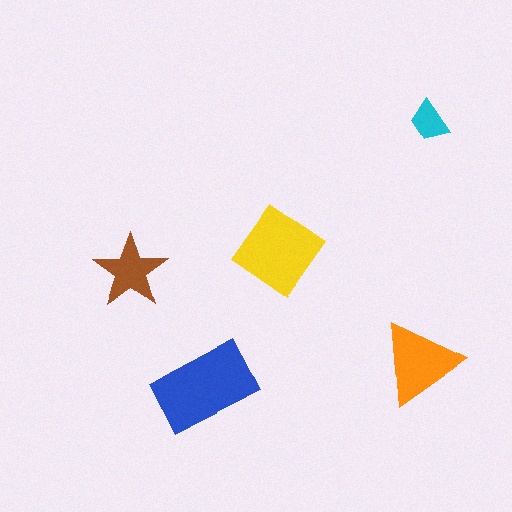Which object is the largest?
The blue rectangle.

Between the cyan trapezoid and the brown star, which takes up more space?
The brown star.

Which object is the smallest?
The cyan trapezoid.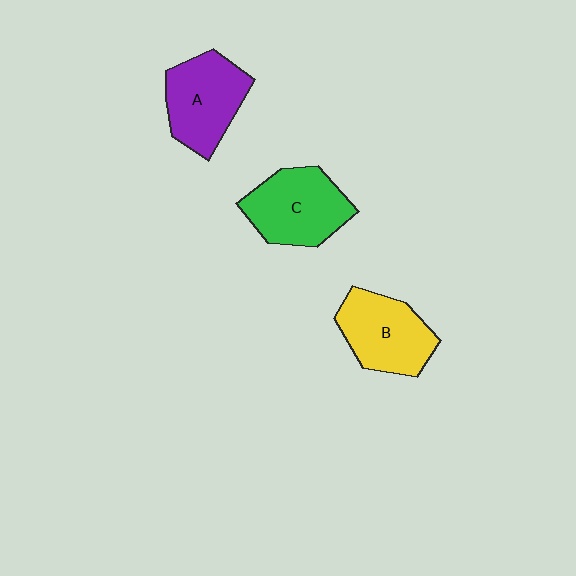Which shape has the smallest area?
Shape B (yellow).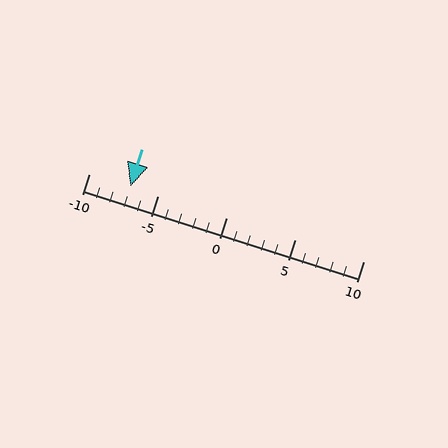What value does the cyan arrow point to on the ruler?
The cyan arrow points to approximately -7.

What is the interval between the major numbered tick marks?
The major tick marks are spaced 5 units apart.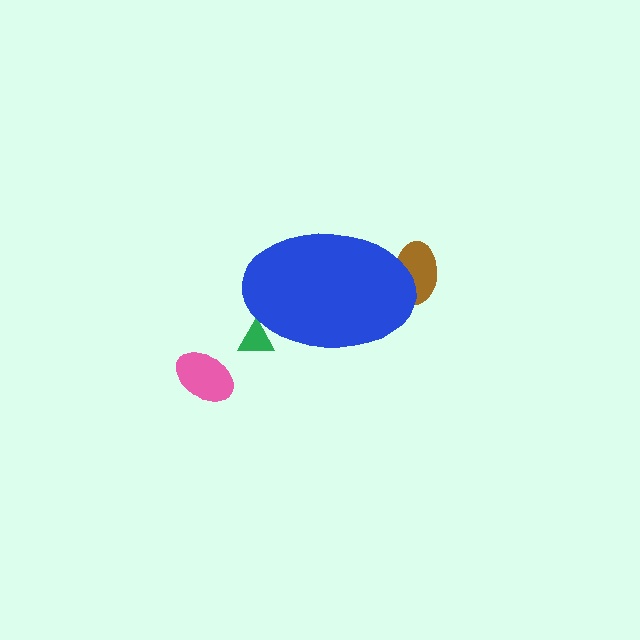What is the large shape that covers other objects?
A blue ellipse.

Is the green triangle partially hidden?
Yes, the green triangle is partially hidden behind the blue ellipse.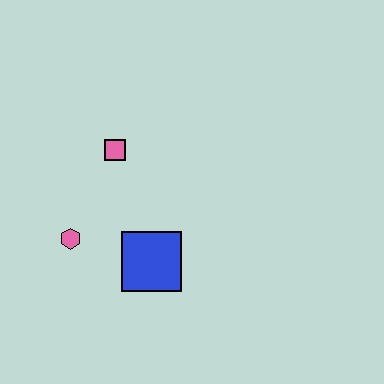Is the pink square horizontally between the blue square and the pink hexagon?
Yes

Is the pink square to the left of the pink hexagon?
No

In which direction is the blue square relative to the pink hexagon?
The blue square is to the right of the pink hexagon.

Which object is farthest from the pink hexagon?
The pink square is farthest from the pink hexagon.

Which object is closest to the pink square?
The pink hexagon is closest to the pink square.